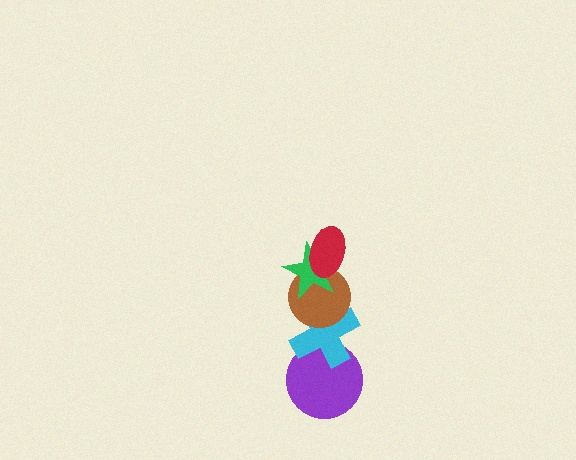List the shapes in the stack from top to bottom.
From top to bottom: the red ellipse, the green star, the brown circle, the cyan cross, the purple circle.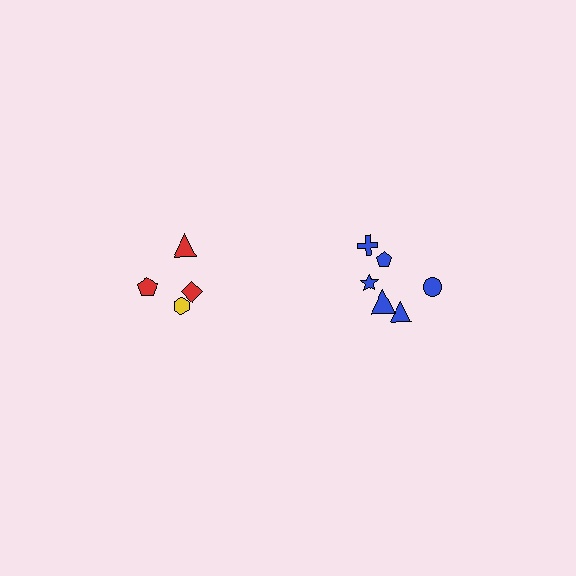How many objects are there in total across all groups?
There are 10 objects.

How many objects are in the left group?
There are 4 objects.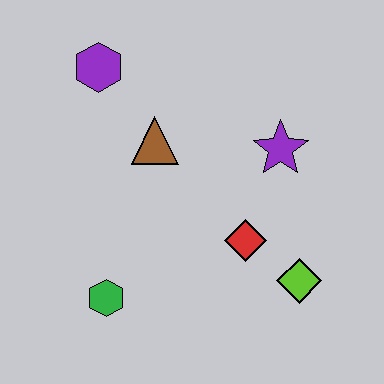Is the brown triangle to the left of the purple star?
Yes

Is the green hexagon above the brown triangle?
No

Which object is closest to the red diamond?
The lime diamond is closest to the red diamond.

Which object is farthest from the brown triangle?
The lime diamond is farthest from the brown triangle.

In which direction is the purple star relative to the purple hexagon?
The purple star is to the right of the purple hexagon.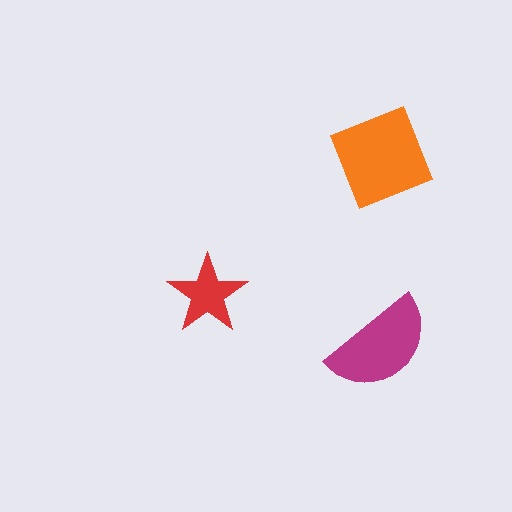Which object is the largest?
The orange square.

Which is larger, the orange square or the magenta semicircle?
The orange square.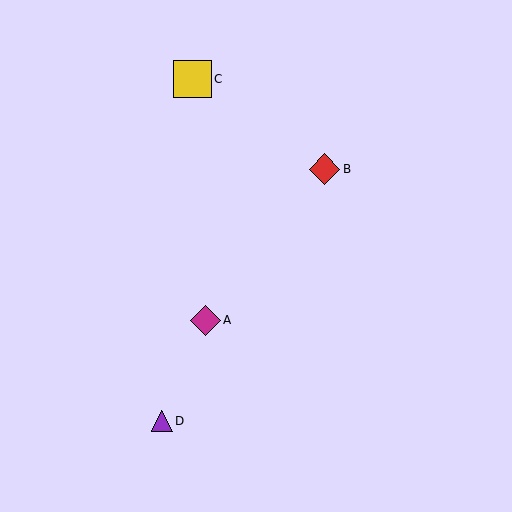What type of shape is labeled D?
Shape D is a purple triangle.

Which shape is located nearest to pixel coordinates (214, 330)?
The magenta diamond (labeled A) at (205, 320) is nearest to that location.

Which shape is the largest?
The yellow square (labeled C) is the largest.